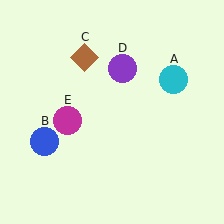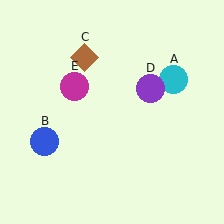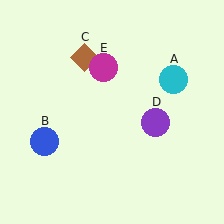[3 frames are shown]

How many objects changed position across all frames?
2 objects changed position: purple circle (object D), magenta circle (object E).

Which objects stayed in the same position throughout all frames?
Cyan circle (object A) and blue circle (object B) and brown diamond (object C) remained stationary.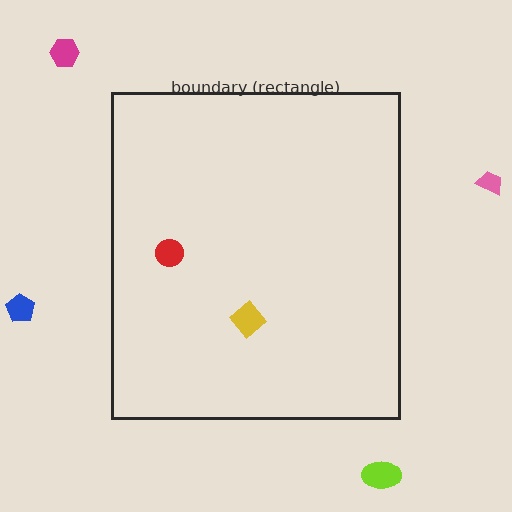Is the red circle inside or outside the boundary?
Inside.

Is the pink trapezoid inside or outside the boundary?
Outside.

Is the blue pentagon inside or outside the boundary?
Outside.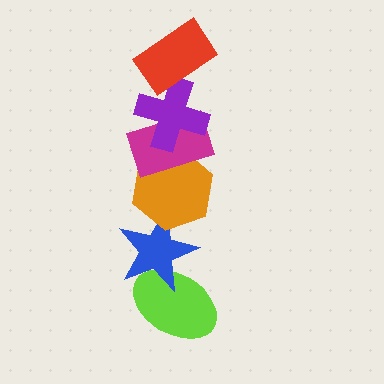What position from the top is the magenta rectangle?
The magenta rectangle is 3rd from the top.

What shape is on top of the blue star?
The orange hexagon is on top of the blue star.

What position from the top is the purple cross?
The purple cross is 2nd from the top.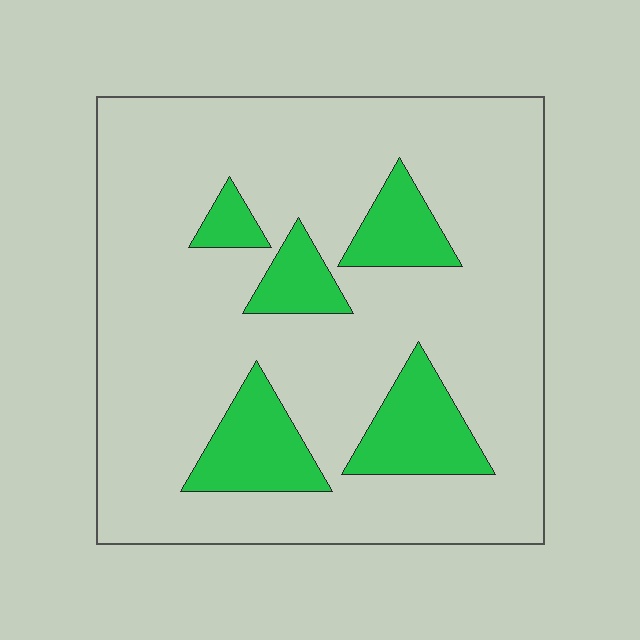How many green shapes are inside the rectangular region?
5.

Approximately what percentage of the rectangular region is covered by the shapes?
Approximately 20%.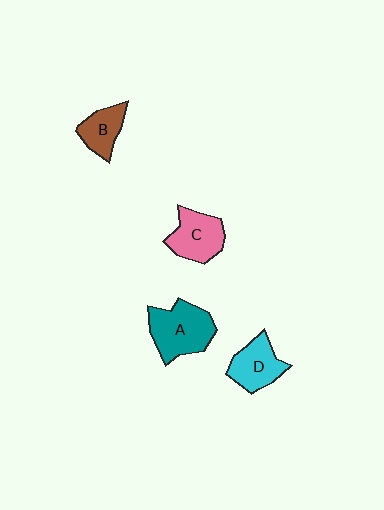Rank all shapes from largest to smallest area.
From largest to smallest: A (teal), C (pink), D (cyan), B (brown).